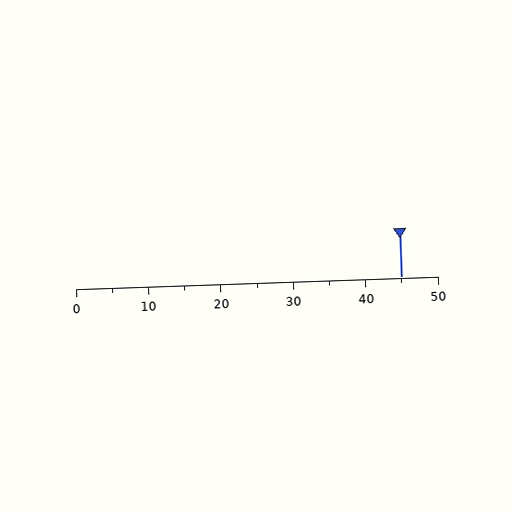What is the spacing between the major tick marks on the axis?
The major ticks are spaced 10 apart.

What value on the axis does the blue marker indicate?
The marker indicates approximately 45.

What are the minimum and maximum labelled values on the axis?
The axis runs from 0 to 50.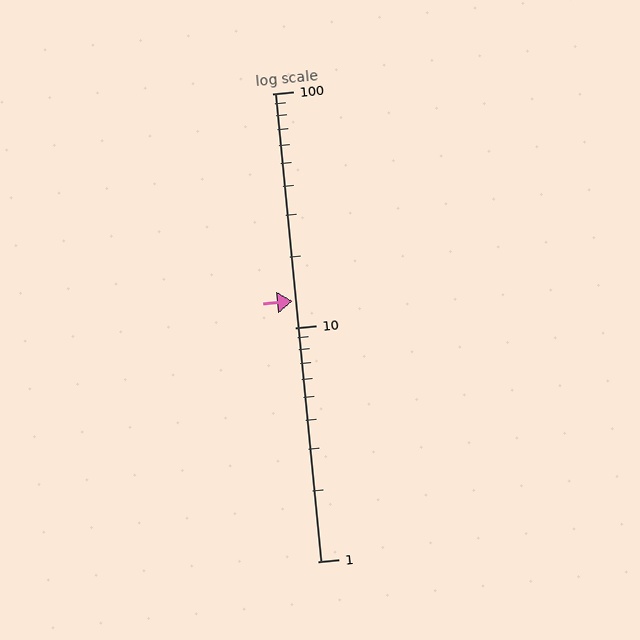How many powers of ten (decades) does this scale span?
The scale spans 2 decades, from 1 to 100.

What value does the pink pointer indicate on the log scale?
The pointer indicates approximately 13.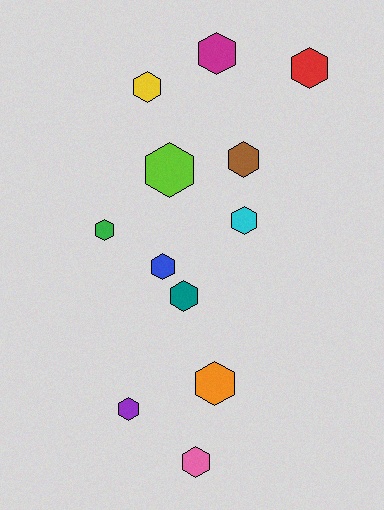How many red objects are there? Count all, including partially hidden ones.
There is 1 red object.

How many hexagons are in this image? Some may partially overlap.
There are 12 hexagons.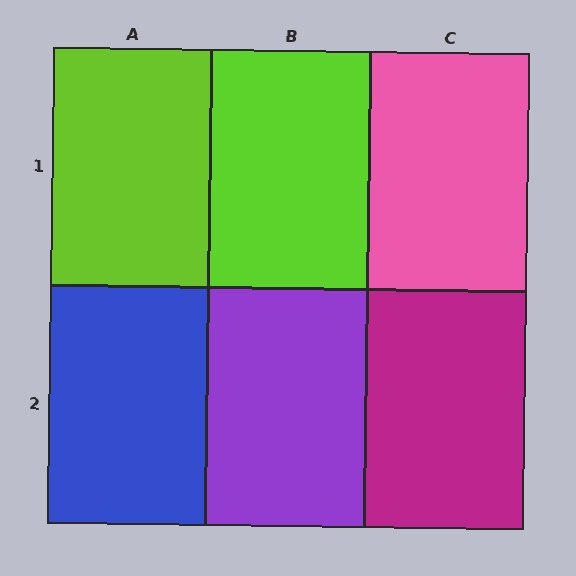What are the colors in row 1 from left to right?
Lime, lime, pink.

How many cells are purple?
1 cell is purple.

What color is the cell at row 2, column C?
Magenta.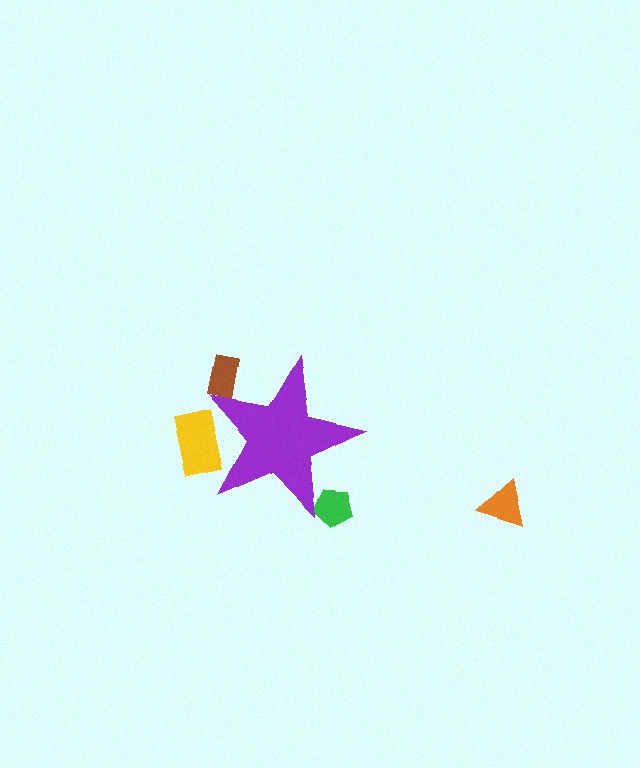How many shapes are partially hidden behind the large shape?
3 shapes are partially hidden.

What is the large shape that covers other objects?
A purple star.